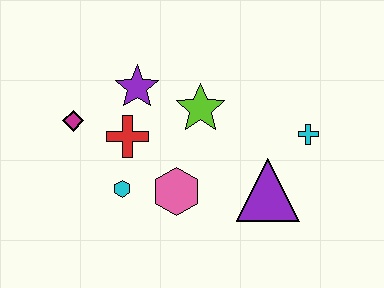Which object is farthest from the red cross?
The cyan cross is farthest from the red cross.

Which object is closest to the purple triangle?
The cyan cross is closest to the purple triangle.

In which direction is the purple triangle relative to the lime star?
The purple triangle is below the lime star.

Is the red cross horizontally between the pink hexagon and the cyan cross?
No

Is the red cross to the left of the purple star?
Yes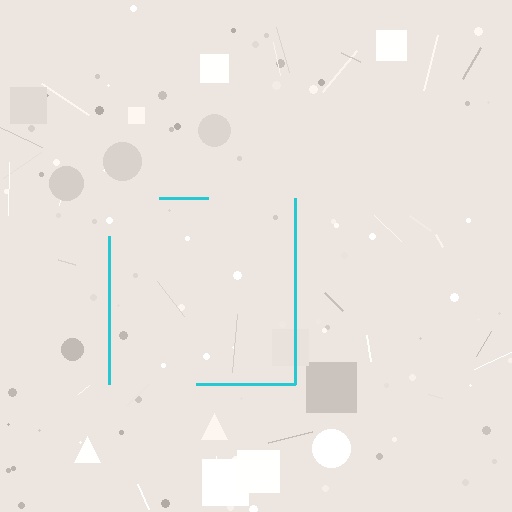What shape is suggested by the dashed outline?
The dashed outline suggests a square.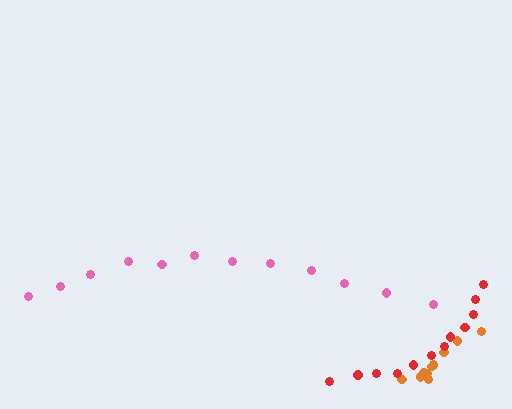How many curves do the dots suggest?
There are 3 distinct paths.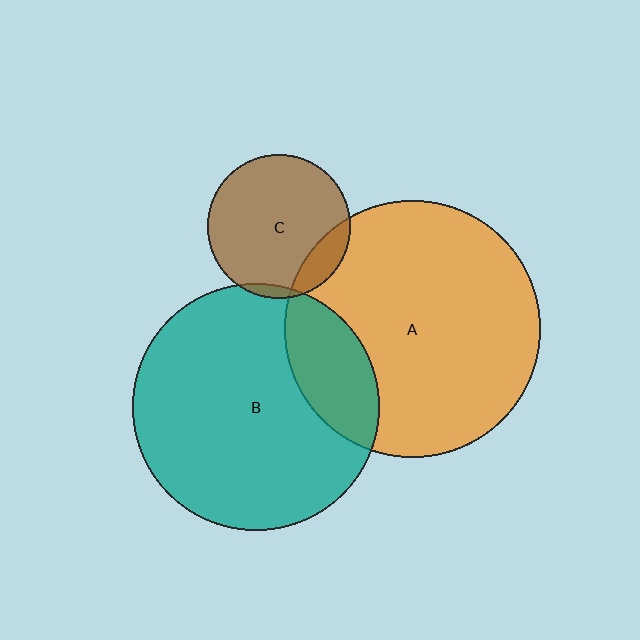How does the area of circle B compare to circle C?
Approximately 3.0 times.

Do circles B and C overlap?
Yes.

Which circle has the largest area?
Circle A (orange).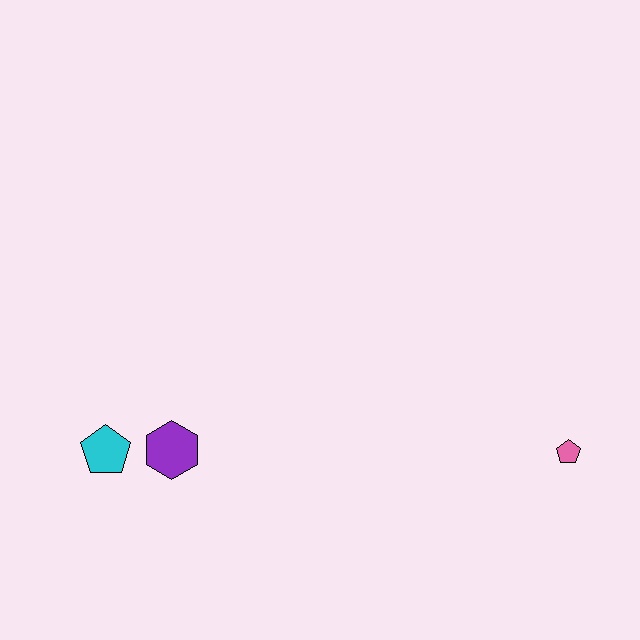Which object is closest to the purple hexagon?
The cyan pentagon is closest to the purple hexagon.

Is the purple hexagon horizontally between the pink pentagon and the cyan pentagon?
Yes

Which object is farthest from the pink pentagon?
The cyan pentagon is farthest from the pink pentagon.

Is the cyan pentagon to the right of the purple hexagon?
No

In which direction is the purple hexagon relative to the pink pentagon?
The purple hexagon is to the left of the pink pentagon.